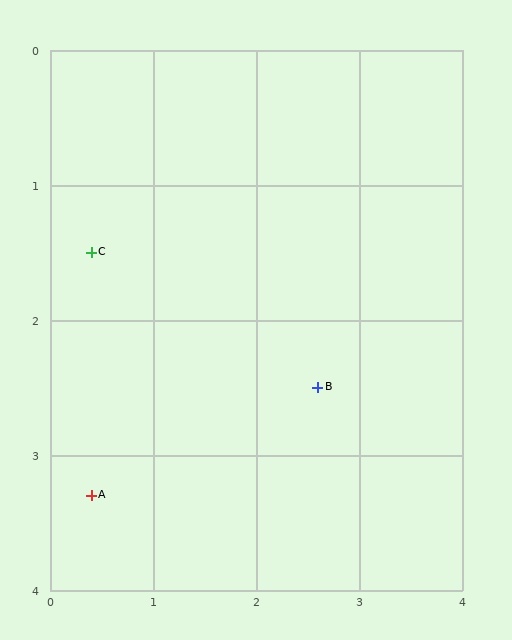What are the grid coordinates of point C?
Point C is at approximately (0.4, 1.5).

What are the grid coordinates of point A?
Point A is at approximately (0.4, 3.3).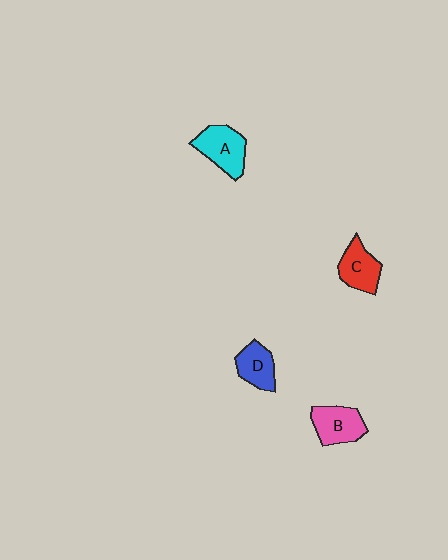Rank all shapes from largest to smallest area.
From largest to smallest: A (cyan), B (pink), C (red), D (blue).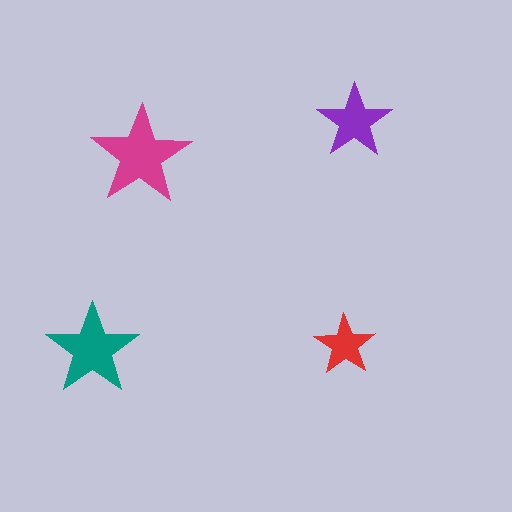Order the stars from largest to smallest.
the magenta one, the teal one, the purple one, the red one.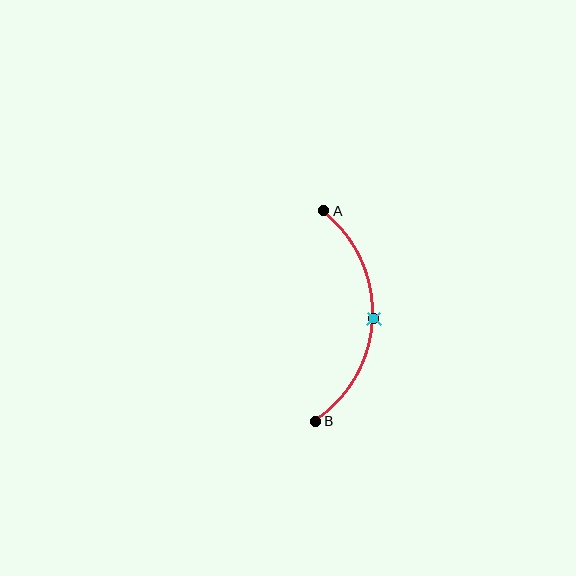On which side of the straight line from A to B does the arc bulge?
The arc bulges to the right of the straight line connecting A and B.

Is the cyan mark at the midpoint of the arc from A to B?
Yes. The cyan mark lies on the arc at equal arc-length from both A and B — it is the arc midpoint.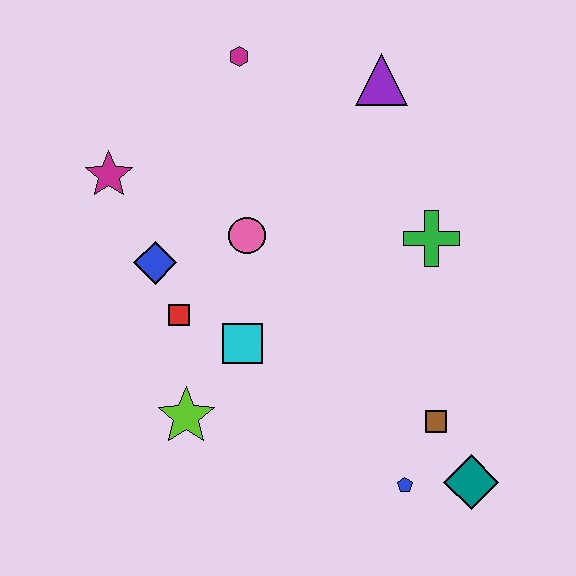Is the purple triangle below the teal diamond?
No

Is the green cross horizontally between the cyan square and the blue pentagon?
No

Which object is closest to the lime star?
The cyan square is closest to the lime star.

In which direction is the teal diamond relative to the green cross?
The teal diamond is below the green cross.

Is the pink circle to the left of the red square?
No